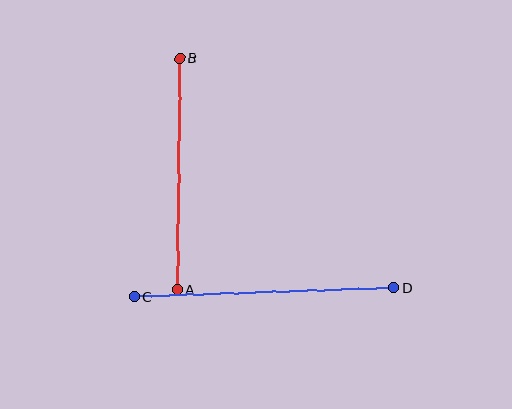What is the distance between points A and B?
The distance is approximately 231 pixels.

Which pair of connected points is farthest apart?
Points C and D are farthest apart.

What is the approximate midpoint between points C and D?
The midpoint is at approximately (264, 292) pixels.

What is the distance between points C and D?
The distance is approximately 260 pixels.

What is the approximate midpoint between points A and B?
The midpoint is at approximately (178, 174) pixels.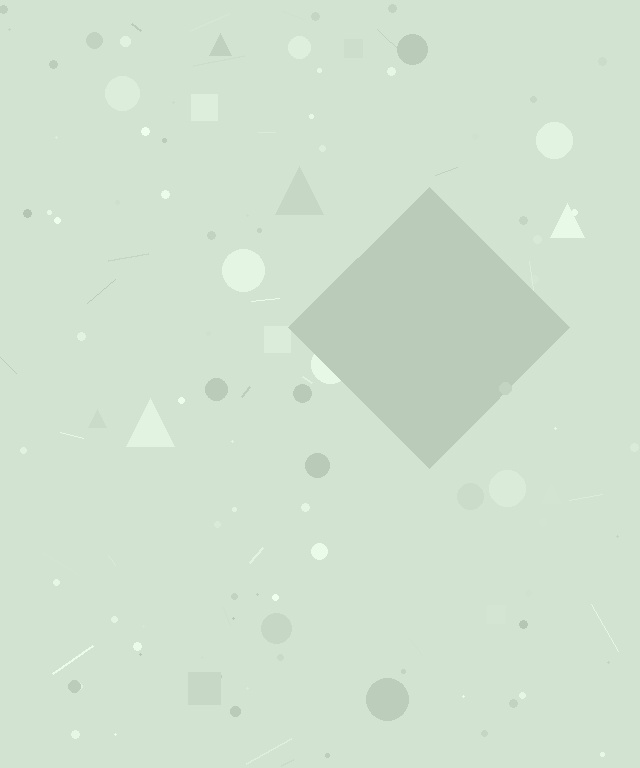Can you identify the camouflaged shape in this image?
The camouflaged shape is a diamond.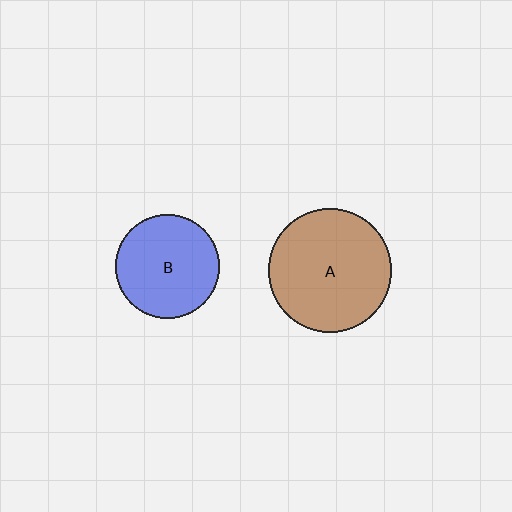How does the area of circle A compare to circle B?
Approximately 1.4 times.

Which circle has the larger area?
Circle A (brown).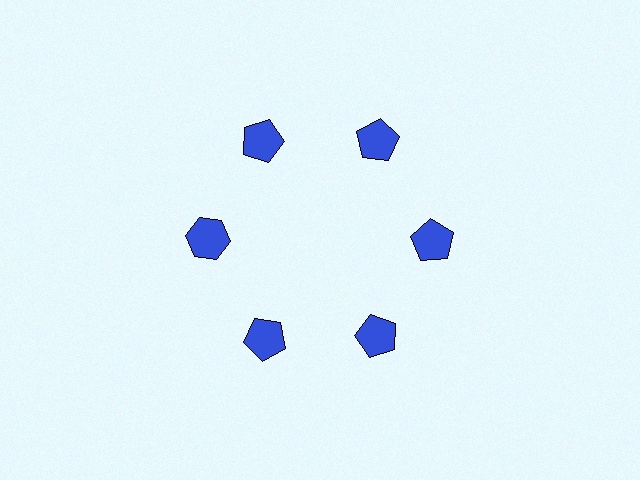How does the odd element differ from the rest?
It has a different shape: hexagon instead of pentagon.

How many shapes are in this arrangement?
There are 6 shapes arranged in a ring pattern.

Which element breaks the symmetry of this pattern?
The blue hexagon at roughly the 9 o'clock position breaks the symmetry. All other shapes are blue pentagons.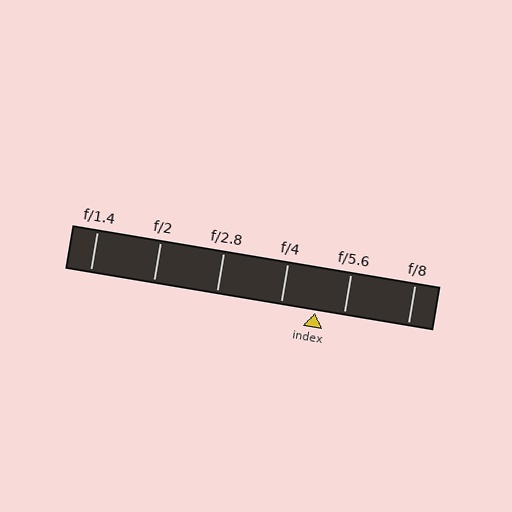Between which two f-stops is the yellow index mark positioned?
The index mark is between f/4 and f/5.6.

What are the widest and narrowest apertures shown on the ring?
The widest aperture shown is f/1.4 and the narrowest is f/8.